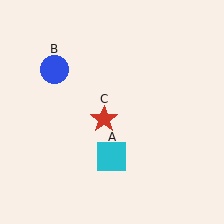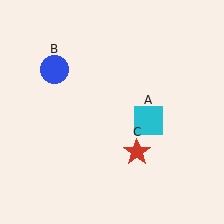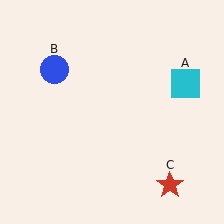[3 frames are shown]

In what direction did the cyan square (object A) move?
The cyan square (object A) moved up and to the right.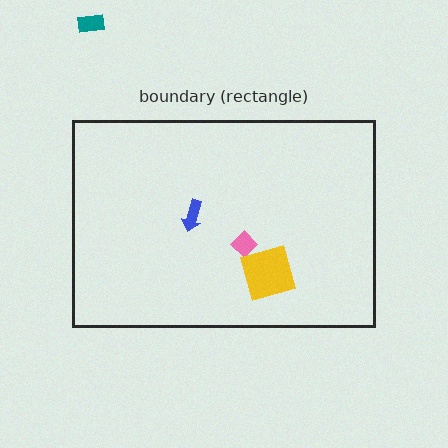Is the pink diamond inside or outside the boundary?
Inside.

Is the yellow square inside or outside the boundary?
Inside.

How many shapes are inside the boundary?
3 inside, 1 outside.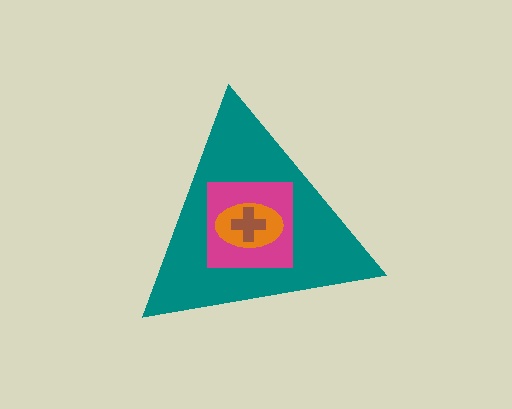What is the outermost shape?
The teal triangle.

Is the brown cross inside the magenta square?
Yes.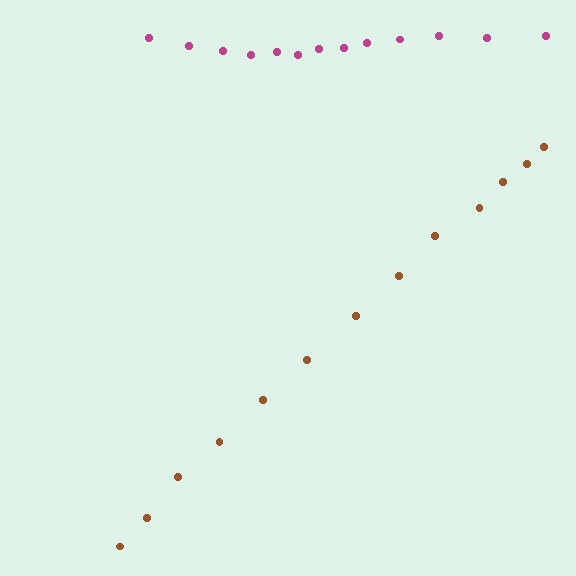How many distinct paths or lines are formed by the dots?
There are 2 distinct paths.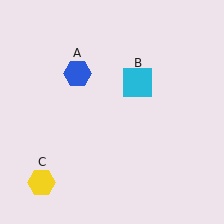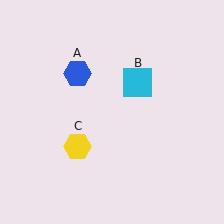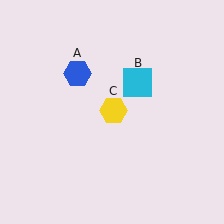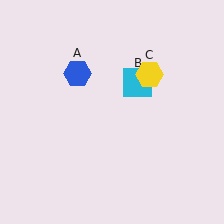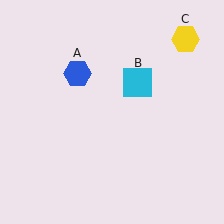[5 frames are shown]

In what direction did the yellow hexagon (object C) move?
The yellow hexagon (object C) moved up and to the right.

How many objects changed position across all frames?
1 object changed position: yellow hexagon (object C).